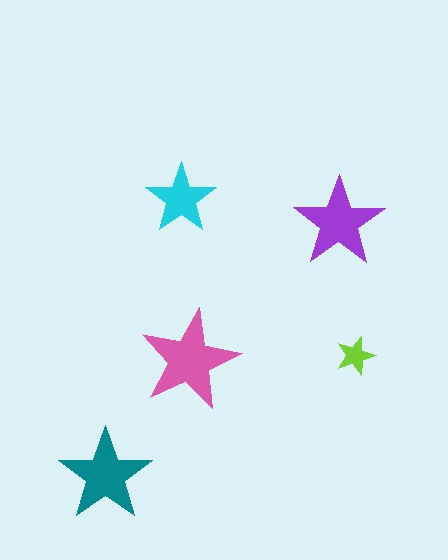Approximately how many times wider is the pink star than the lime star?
About 2.5 times wider.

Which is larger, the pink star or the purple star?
The pink one.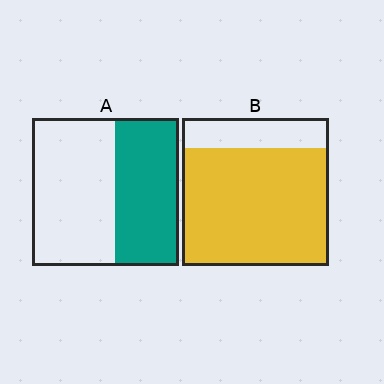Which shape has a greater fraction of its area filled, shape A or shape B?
Shape B.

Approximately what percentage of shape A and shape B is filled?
A is approximately 45% and B is approximately 80%.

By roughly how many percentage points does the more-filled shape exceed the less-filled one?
By roughly 35 percentage points (B over A).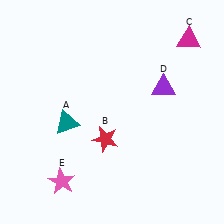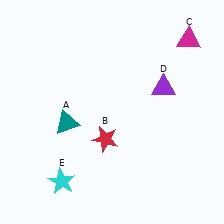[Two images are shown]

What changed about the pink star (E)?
In Image 1, E is pink. In Image 2, it changed to cyan.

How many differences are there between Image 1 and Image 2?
There is 1 difference between the two images.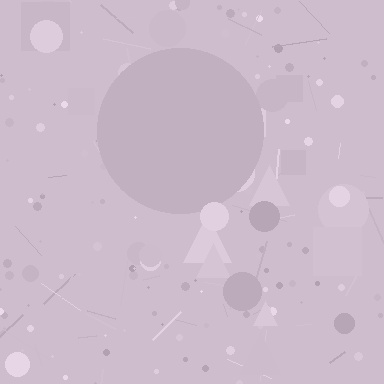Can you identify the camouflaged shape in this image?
The camouflaged shape is a circle.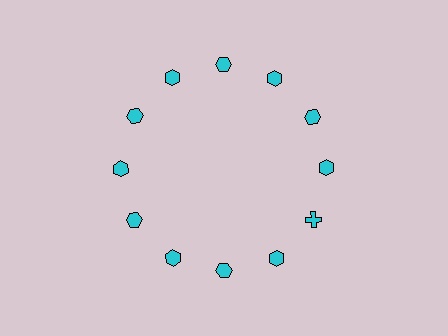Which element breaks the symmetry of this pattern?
The cyan cross at roughly the 4 o'clock position breaks the symmetry. All other shapes are cyan hexagons.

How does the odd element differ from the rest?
It has a different shape: cross instead of hexagon.